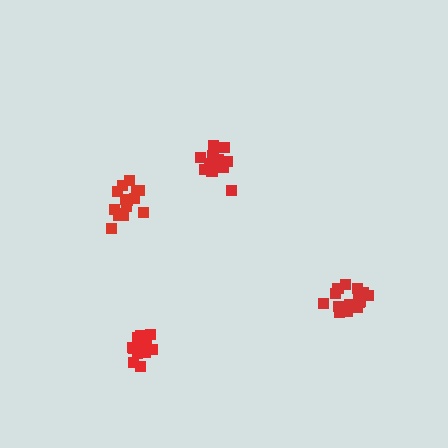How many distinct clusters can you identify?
There are 4 distinct clusters.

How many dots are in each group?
Group 1: 16 dots, Group 2: 20 dots, Group 3: 16 dots, Group 4: 18 dots (70 total).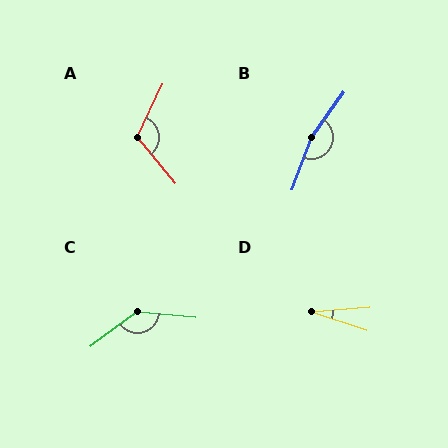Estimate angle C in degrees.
Approximately 138 degrees.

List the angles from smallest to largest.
D (23°), A (115°), C (138°), B (164°).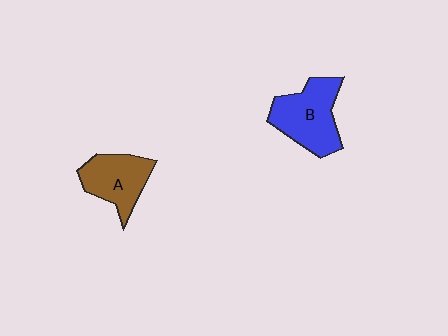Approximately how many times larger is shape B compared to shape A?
Approximately 1.2 times.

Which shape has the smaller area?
Shape A (brown).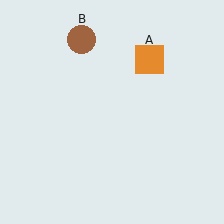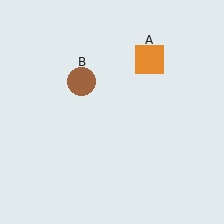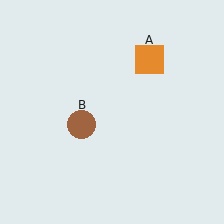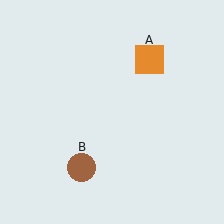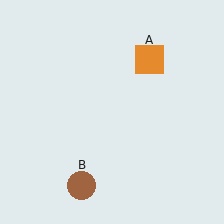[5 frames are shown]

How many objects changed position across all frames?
1 object changed position: brown circle (object B).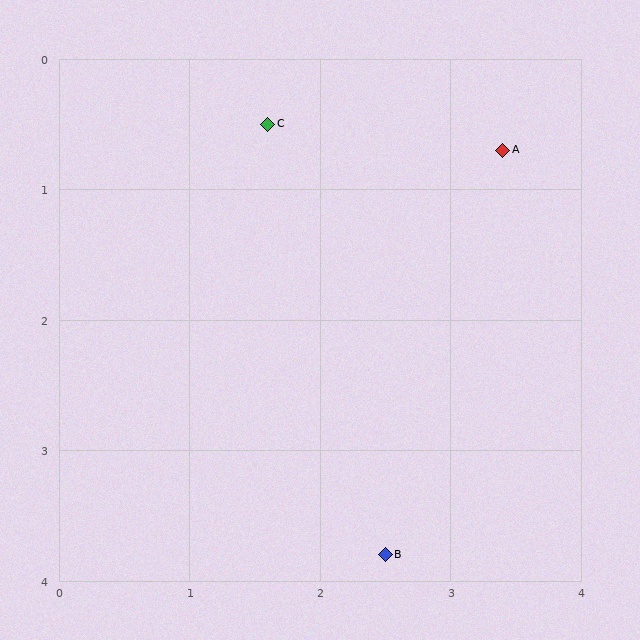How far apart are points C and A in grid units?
Points C and A are about 1.8 grid units apart.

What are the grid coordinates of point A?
Point A is at approximately (3.4, 0.7).